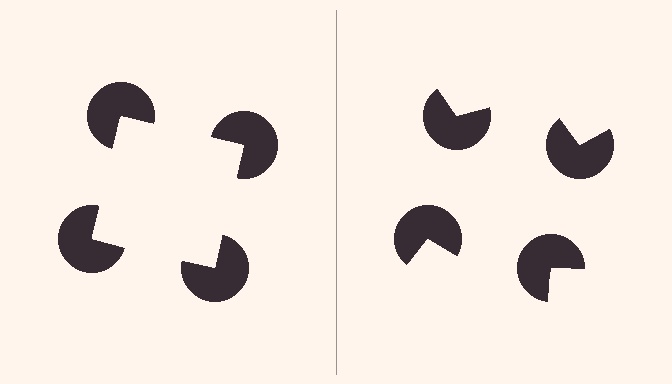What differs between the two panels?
The pac-man discs are positioned identically on both sides; only the wedge orientations differ. On the left they align to a square; on the right they are misaligned.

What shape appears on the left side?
An illusory square.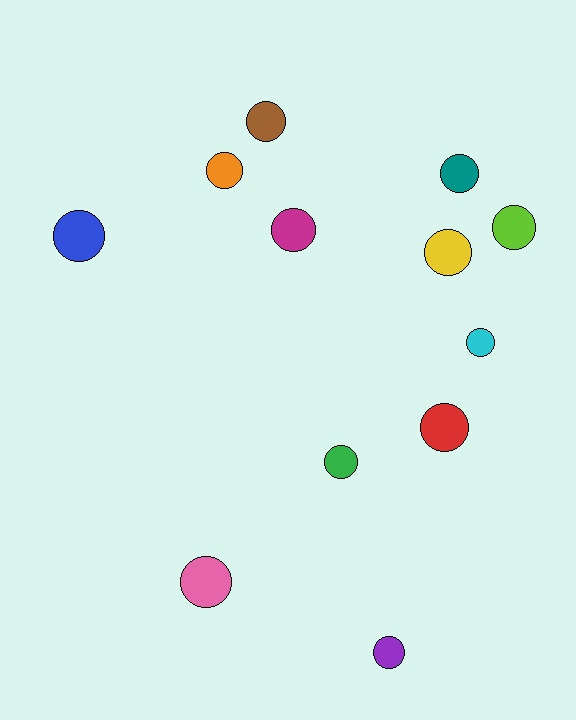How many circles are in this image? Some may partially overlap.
There are 12 circles.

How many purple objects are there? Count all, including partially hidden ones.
There is 1 purple object.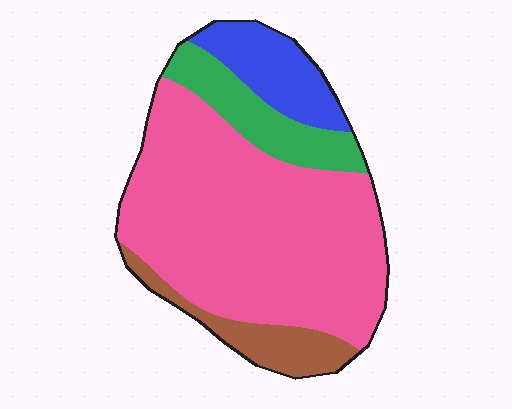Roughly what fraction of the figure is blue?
Blue takes up about one eighth (1/8) of the figure.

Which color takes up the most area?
Pink, at roughly 65%.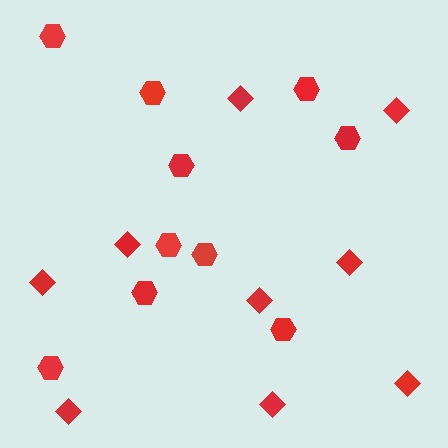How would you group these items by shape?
There are 2 groups: one group of hexagons (10) and one group of diamonds (9).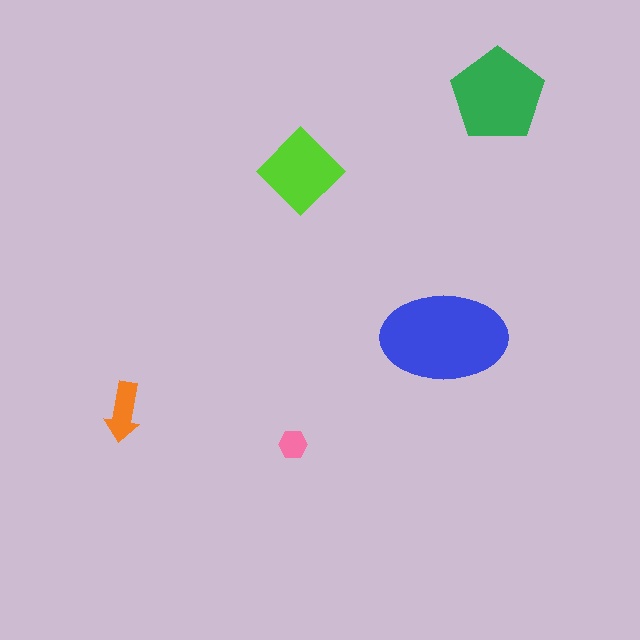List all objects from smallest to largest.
The pink hexagon, the orange arrow, the lime diamond, the green pentagon, the blue ellipse.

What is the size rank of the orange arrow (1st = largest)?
4th.